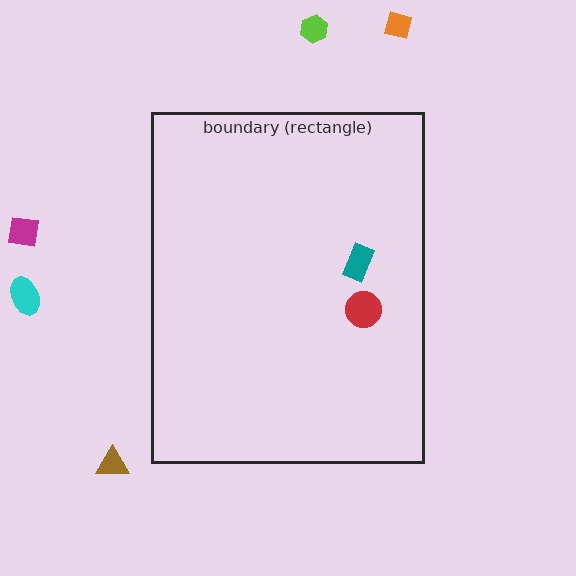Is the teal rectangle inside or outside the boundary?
Inside.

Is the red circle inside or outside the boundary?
Inside.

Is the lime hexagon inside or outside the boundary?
Outside.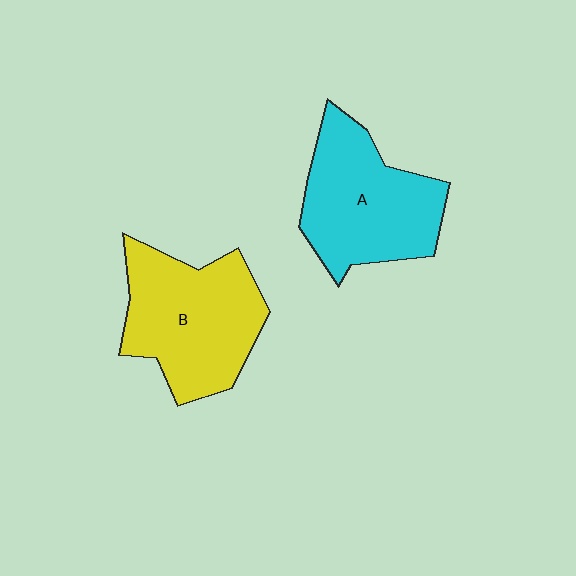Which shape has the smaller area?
Shape A (cyan).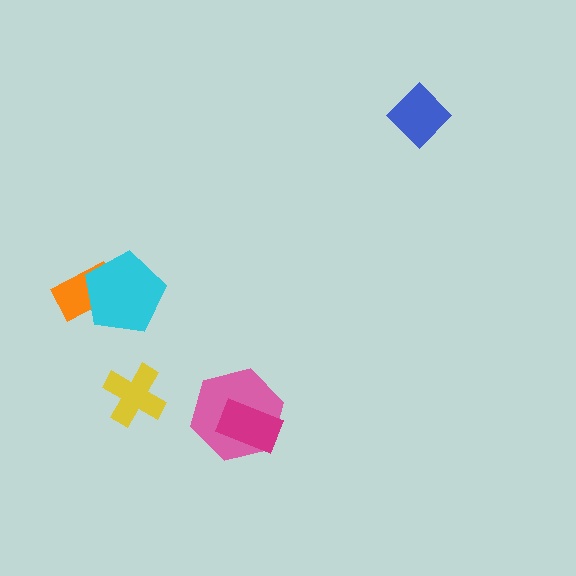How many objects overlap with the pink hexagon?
1 object overlaps with the pink hexagon.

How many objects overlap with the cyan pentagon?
1 object overlaps with the cyan pentagon.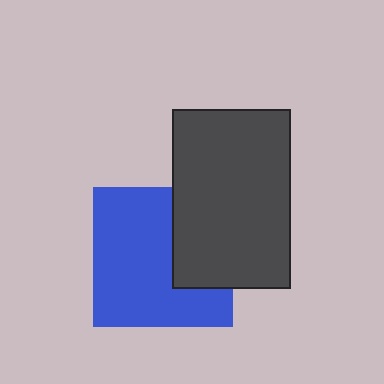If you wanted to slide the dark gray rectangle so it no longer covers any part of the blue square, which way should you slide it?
Slide it right — that is the most direct way to separate the two shapes.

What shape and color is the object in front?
The object in front is a dark gray rectangle.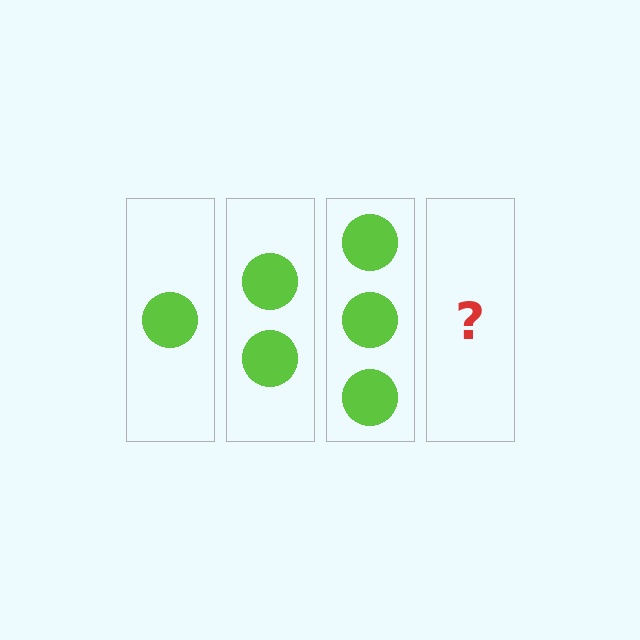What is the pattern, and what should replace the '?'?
The pattern is that each step adds one more circle. The '?' should be 4 circles.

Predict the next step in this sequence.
The next step is 4 circles.